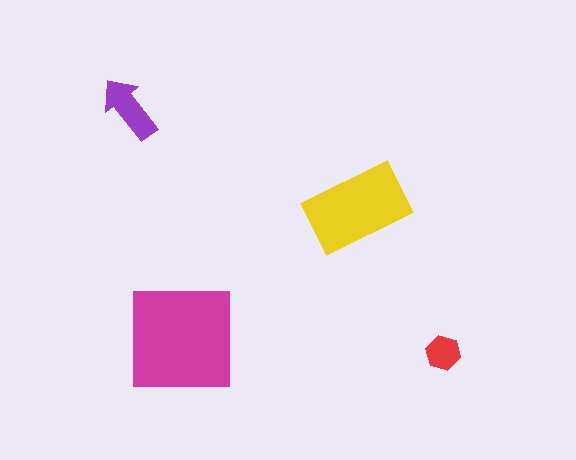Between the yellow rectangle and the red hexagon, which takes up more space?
The yellow rectangle.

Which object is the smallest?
The red hexagon.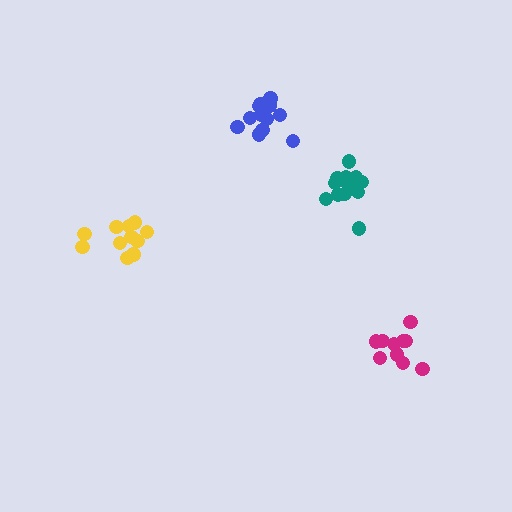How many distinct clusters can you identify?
There are 4 distinct clusters.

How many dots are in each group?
Group 1: 11 dots, Group 2: 10 dots, Group 3: 14 dots, Group 4: 13 dots (48 total).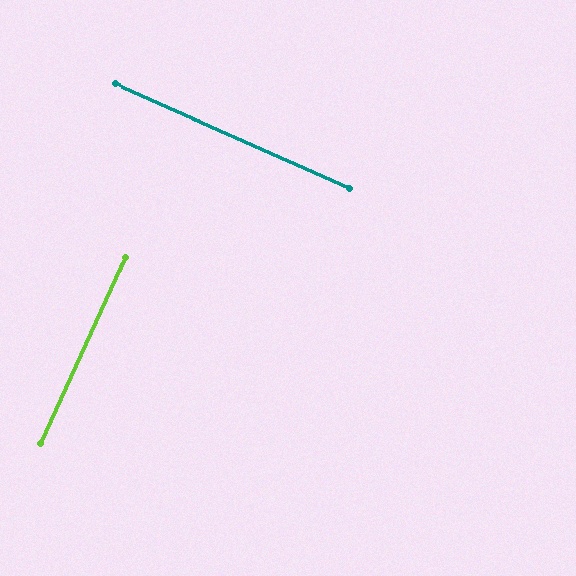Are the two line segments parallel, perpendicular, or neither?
Perpendicular — they meet at approximately 89°.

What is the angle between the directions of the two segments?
Approximately 89 degrees.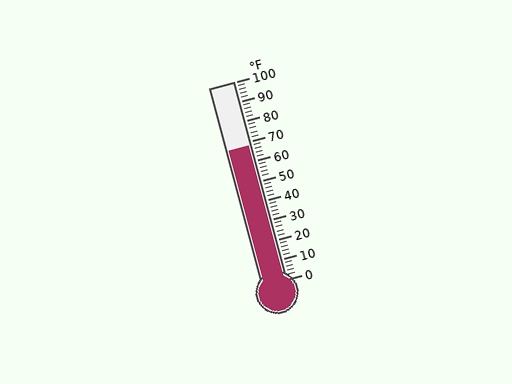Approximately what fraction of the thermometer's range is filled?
The thermometer is filled to approximately 70% of its range.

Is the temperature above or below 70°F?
The temperature is below 70°F.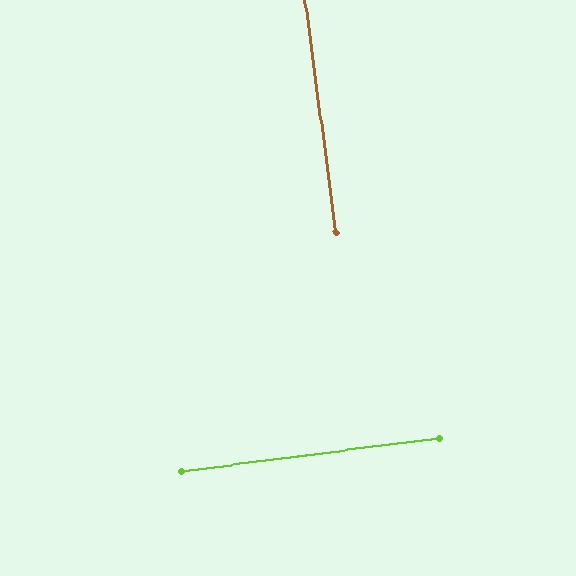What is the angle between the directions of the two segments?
Approximately 90 degrees.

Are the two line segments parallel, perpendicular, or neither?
Perpendicular — they meet at approximately 90°.